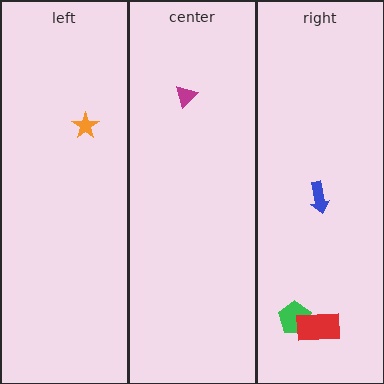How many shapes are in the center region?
1.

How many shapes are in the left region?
1.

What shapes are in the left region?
The orange star.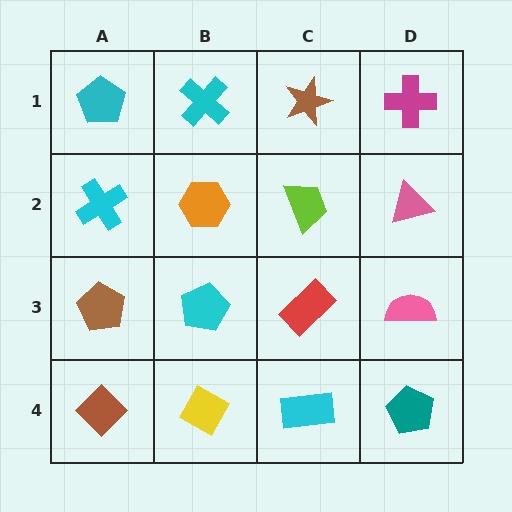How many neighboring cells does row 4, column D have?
2.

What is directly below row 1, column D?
A pink triangle.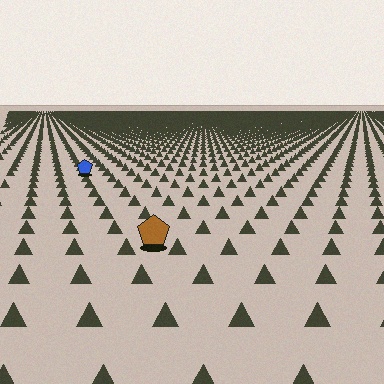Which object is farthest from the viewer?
The blue pentagon is farthest from the viewer. It appears smaller and the ground texture around it is denser.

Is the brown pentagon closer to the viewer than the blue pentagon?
Yes. The brown pentagon is closer — you can tell from the texture gradient: the ground texture is coarser near it.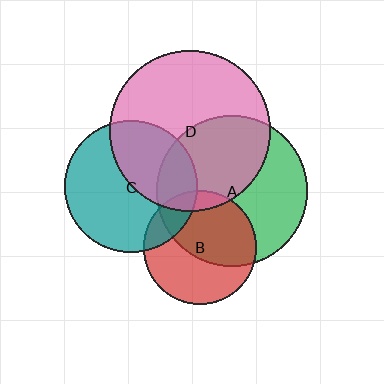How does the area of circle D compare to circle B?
Approximately 2.0 times.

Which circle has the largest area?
Circle D (pink).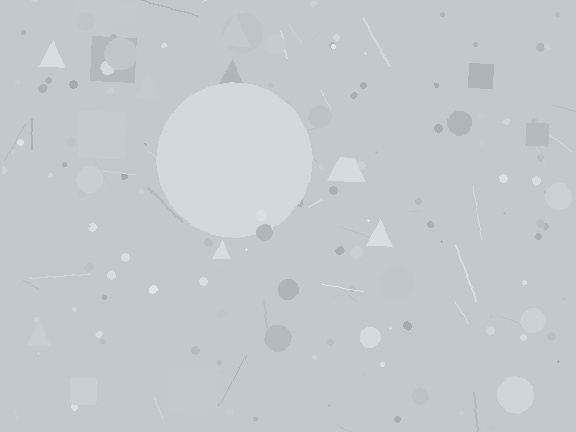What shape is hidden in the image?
A circle is hidden in the image.